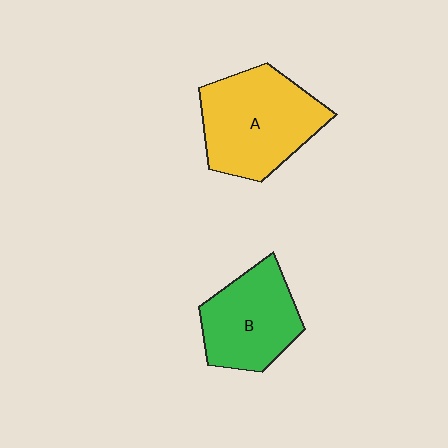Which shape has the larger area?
Shape A (yellow).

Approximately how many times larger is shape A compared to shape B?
Approximately 1.3 times.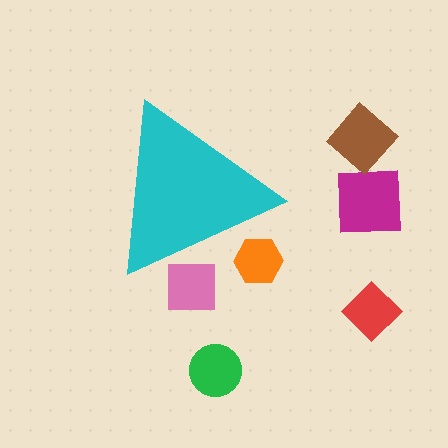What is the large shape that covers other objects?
A cyan triangle.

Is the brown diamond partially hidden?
No, the brown diamond is fully visible.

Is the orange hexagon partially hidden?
Yes, the orange hexagon is partially hidden behind the cyan triangle.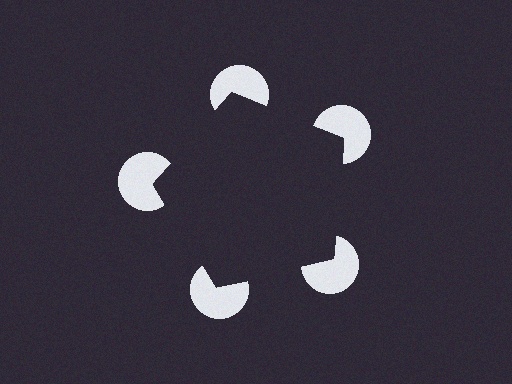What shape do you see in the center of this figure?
An illusory pentagon — its edges are inferred from the aligned wedge cuts in the pac-man discs, not physically drawn.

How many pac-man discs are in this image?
There are 5 — one at each vertex of the illusory pentagon.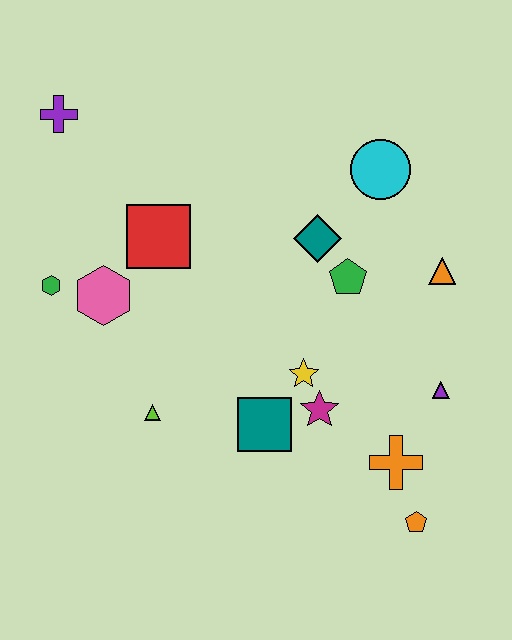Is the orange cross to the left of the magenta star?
No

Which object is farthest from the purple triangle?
The purple cross is farthest from the purple triangle.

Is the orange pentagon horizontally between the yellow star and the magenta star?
No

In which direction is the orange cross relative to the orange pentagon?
The orange cross is above the orange pentagon.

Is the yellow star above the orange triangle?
No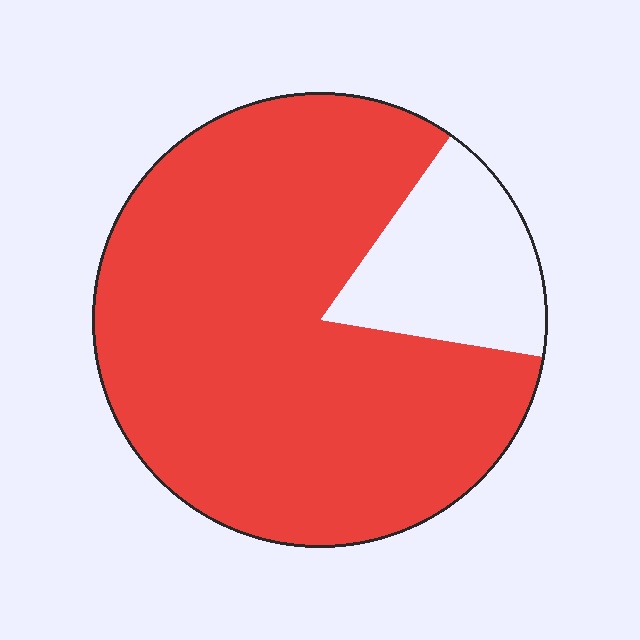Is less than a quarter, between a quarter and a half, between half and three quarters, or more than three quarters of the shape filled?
More than three quarters.